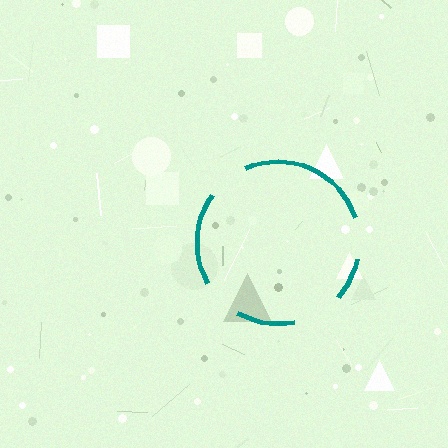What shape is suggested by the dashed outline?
The dashed outline suggests a circle.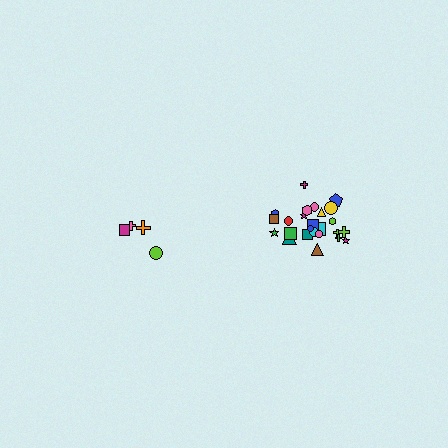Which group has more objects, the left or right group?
The right group.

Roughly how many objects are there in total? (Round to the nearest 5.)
Roughly 30 objects in total.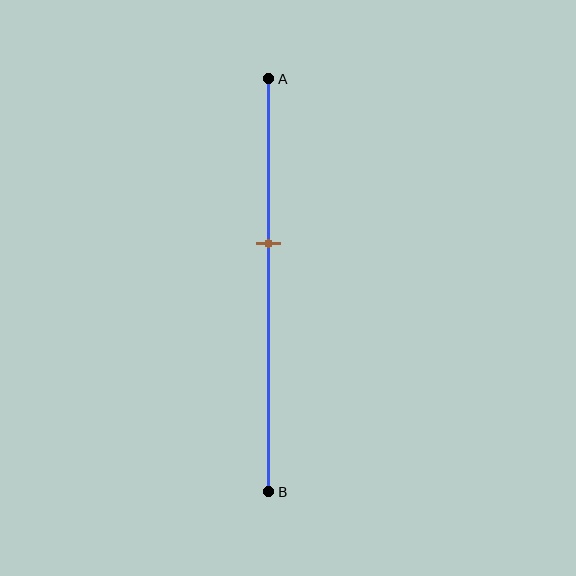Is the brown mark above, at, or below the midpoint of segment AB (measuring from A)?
The brown mark is above the midpoint of segment AB.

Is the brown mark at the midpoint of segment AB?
No, the mark is at about 40% from A, not at the 50% midpoint.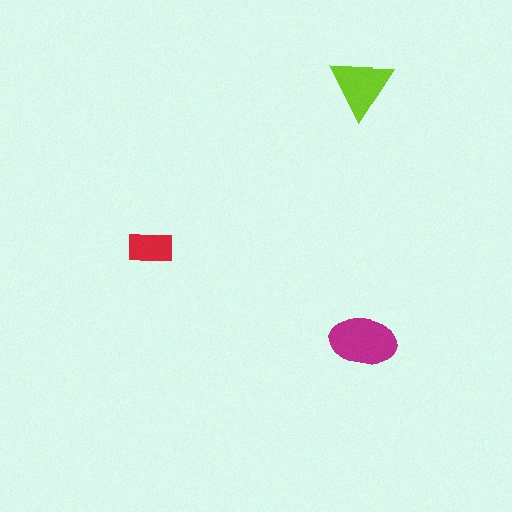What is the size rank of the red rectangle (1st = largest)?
3rd.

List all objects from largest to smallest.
The magenta ellipse, the lime triangle, the red rectangle.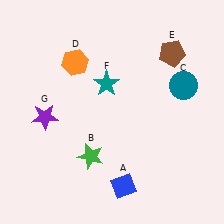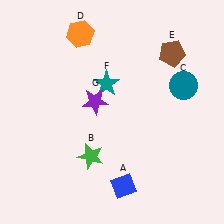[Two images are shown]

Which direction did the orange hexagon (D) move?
The orange hexagon (D) moved up.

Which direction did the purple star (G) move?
The purple star (G) moved right.